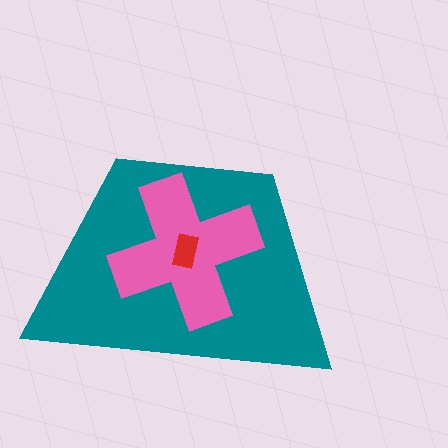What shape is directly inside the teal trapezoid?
The pink cross.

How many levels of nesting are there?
3.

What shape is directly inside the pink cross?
The red rectangle.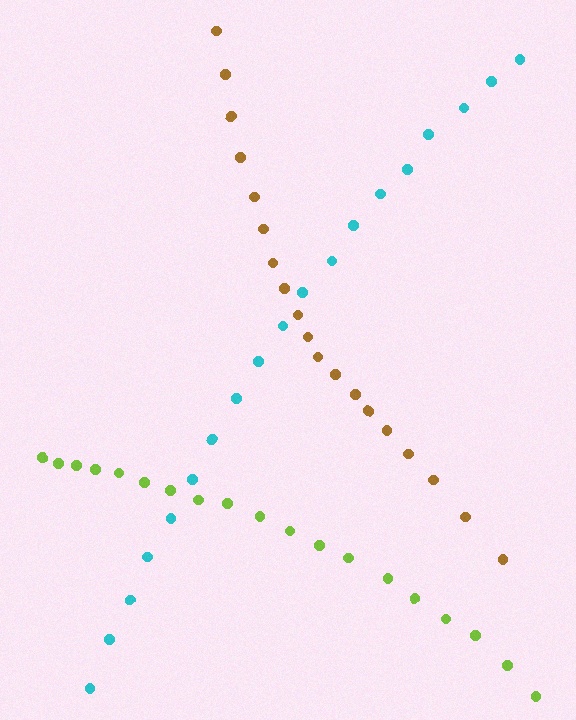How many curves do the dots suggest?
There are 3 distinct paths.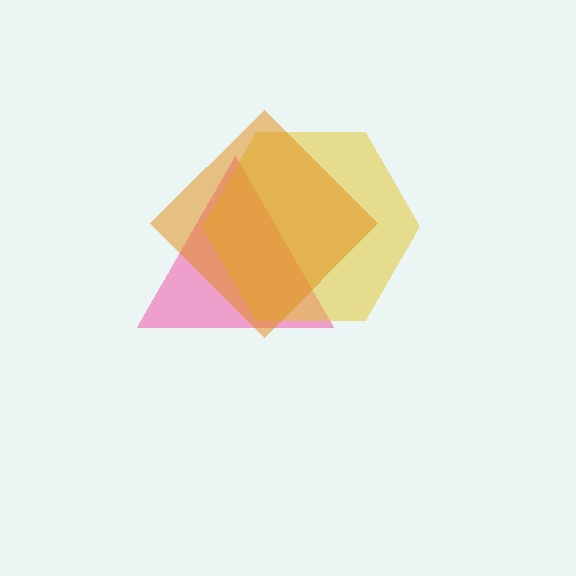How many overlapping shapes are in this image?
There are 3 overlapping shapes in the image.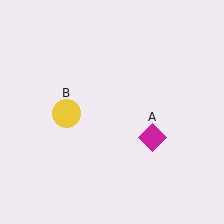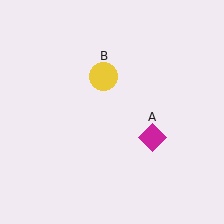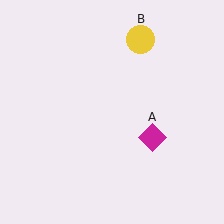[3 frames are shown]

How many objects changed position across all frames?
1 object changed position: yellow circle (object B).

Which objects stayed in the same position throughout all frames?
Magenta diamond (object A) remained stationary.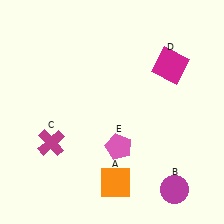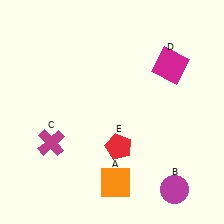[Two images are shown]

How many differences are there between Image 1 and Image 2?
There is 1 difference between the two images.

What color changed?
The pentagon (E) changed from pink in Image 1 to red in Image 2.